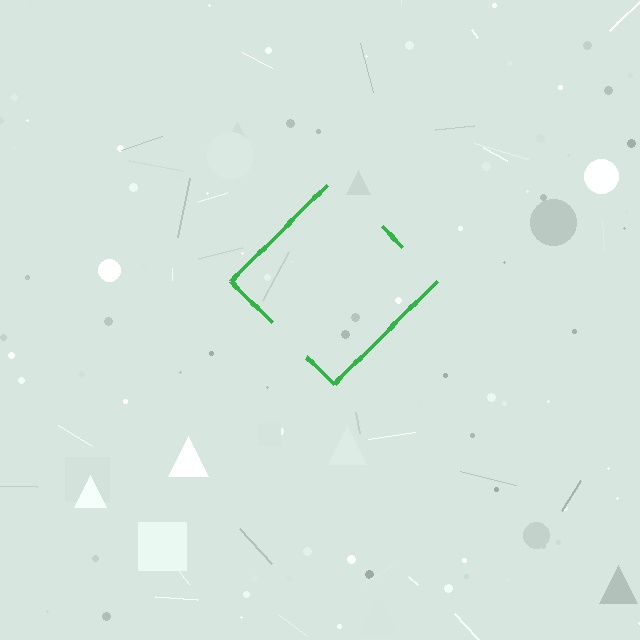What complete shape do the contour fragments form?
The contour fragments form a diamond.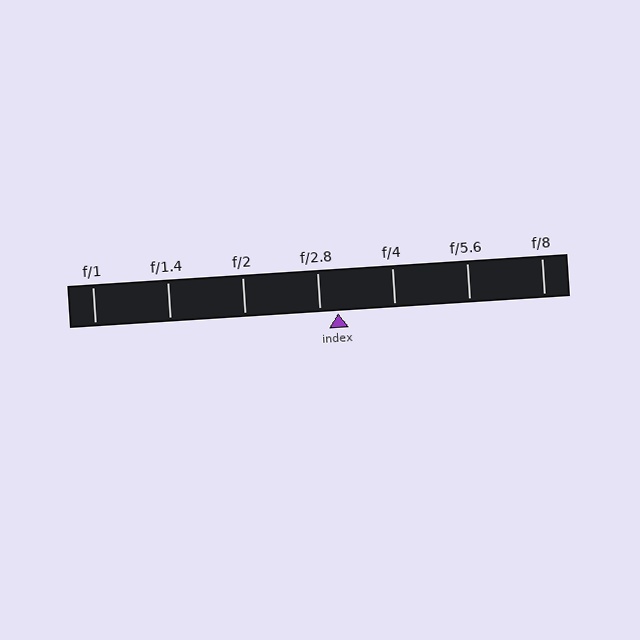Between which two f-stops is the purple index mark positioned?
The index mark is between f/2.8 and f/4.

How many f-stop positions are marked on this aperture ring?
There are 7 f-stop positions marked.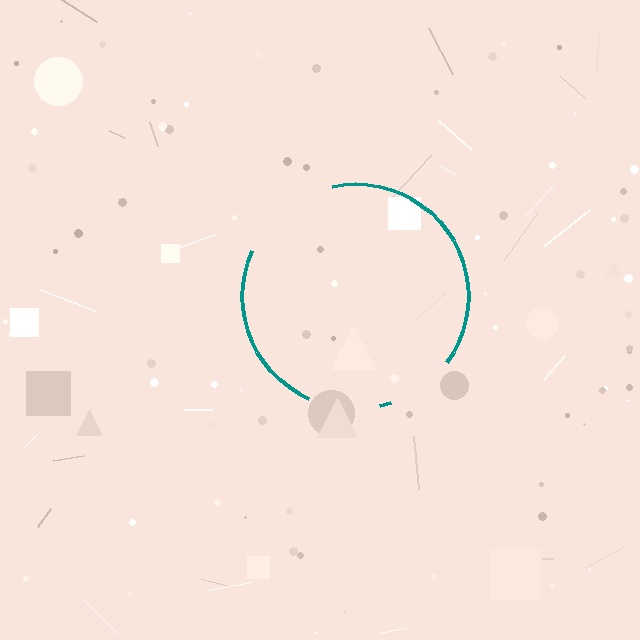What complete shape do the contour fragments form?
The contour fragments form a circle.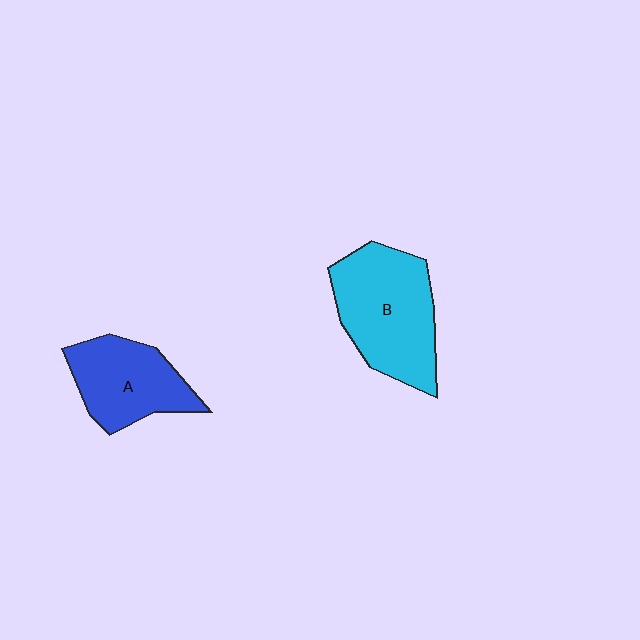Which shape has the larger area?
Shape B (cyan).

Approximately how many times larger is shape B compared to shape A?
Approximately 1.4 times.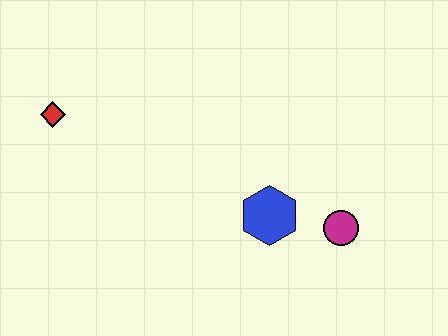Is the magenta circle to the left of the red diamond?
No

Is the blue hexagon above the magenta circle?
Yes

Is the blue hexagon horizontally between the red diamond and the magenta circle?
Yes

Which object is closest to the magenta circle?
The blue hexagon is closest to the magenta circle.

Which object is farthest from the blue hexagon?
The red diamond is farthest from the blue hexagon.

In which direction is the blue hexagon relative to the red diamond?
The blue hexagon is to the right of the red diamond.